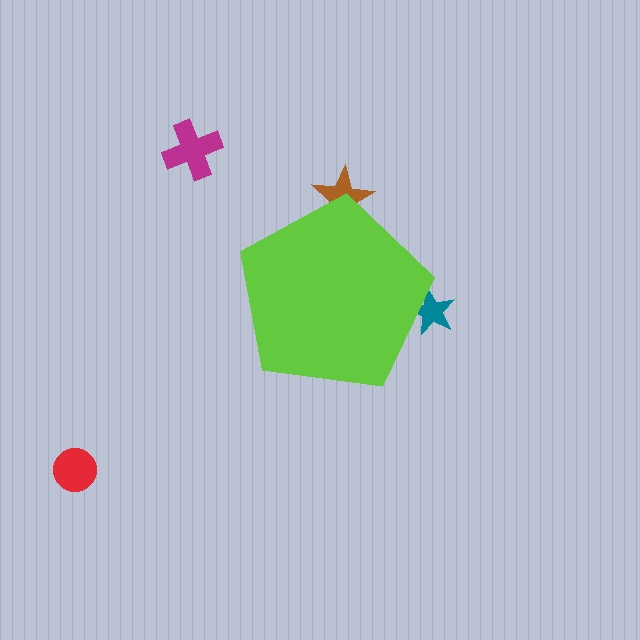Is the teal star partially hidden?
Yes, the teal star is partially hidden behind the lime pentagon.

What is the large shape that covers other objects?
A lime pentagon.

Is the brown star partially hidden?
Yes, the brown star is partially hidden behind the lime pentagon.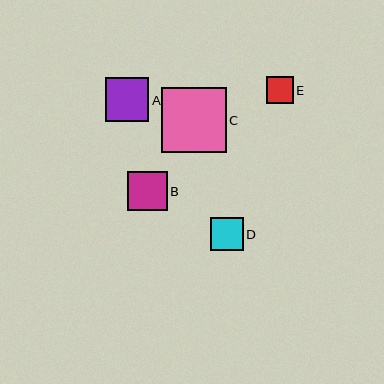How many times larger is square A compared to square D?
Square A is approximately 1.3 times the size of square D.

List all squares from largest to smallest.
From largest to smallest: C, A, B, D, E.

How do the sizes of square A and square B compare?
Square A and square B are approximately the same size.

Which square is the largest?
Square C is the largest with a size of approximately 65 pixels.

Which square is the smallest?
Square E is the smallest with a size of approximately 27 pixels.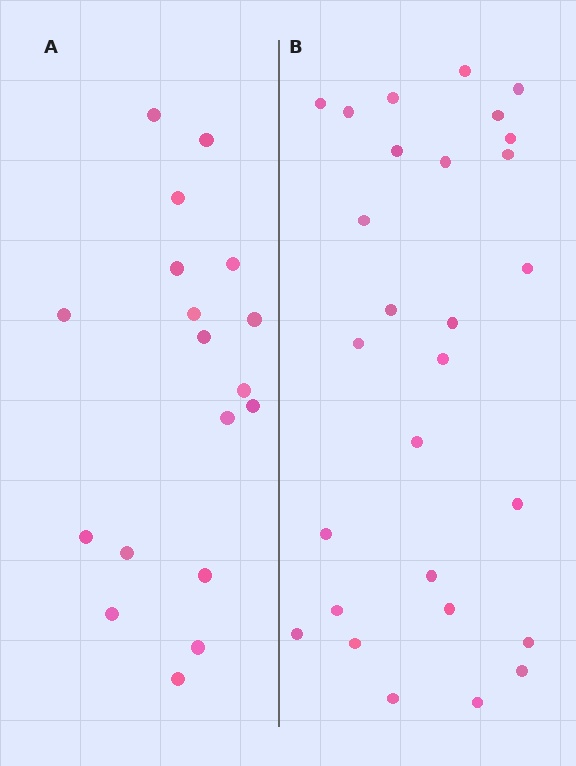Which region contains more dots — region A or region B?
Region B (the right region) has more dots.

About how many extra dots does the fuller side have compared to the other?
Region B has roughly 10 or so more dots than region A.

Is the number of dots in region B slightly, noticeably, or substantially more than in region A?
Region B has substantially more. The ratio is roughly 1.6 to 1.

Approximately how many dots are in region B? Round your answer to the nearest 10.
About 30 dots. (The exact count is 28, which rounds to 30.)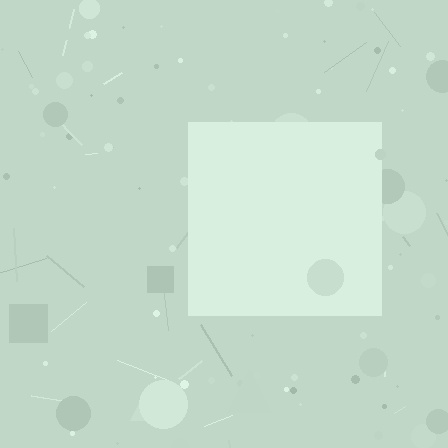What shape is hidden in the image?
A square is hidden in the image.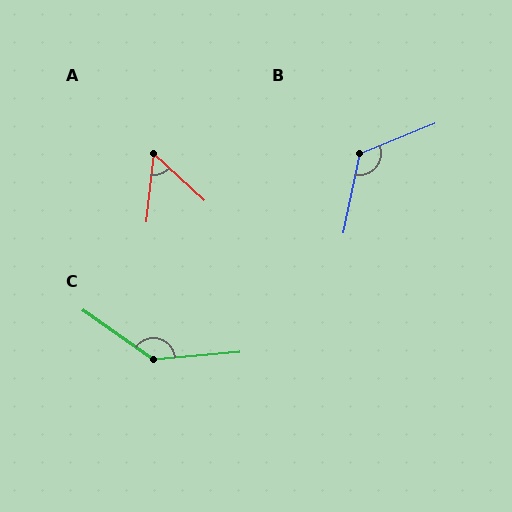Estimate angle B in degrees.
Approximately 124 degrees.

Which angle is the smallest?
A, at approximately 54 degrees.